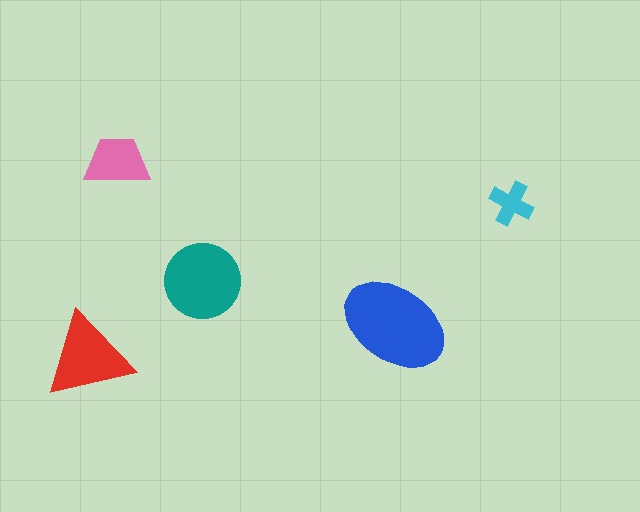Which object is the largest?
The blue ellipse.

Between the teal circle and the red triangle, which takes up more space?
The teal circle.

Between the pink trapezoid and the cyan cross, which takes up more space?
The pink trapezoid.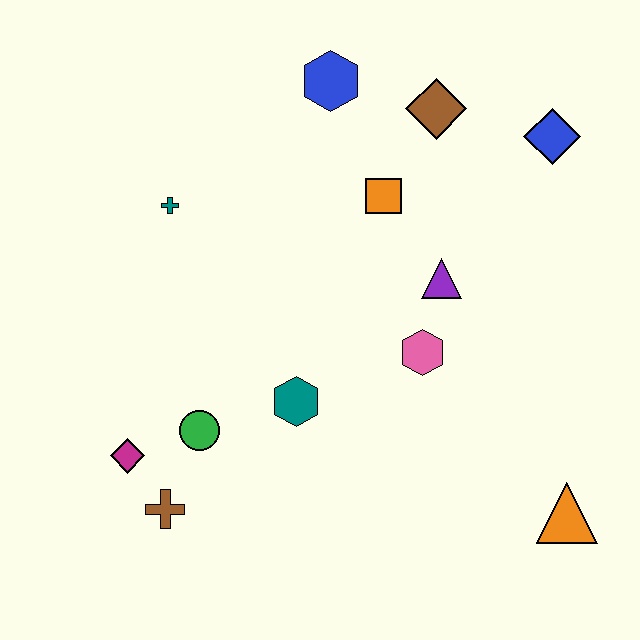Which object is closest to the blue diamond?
The brown diamond is closest to the blue diamond.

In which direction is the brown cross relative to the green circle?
The brown cross is below the green circle.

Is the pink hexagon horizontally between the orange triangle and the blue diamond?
No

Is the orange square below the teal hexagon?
No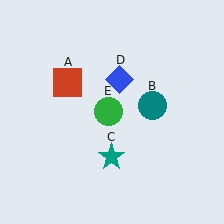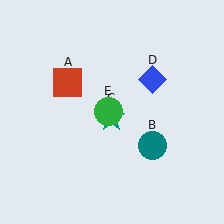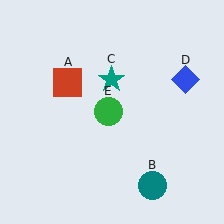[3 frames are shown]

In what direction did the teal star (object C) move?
The teal star (object C) moved up.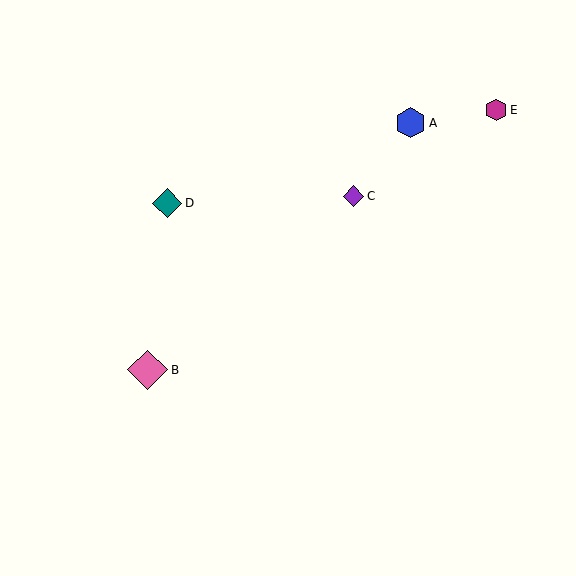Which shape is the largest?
The pink diamond (labeled B) is the largest.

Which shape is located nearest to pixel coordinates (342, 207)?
The purple diamond (labeled C) at (353, 196) is nearest to that location.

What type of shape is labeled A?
Shape A is a blue hexagon.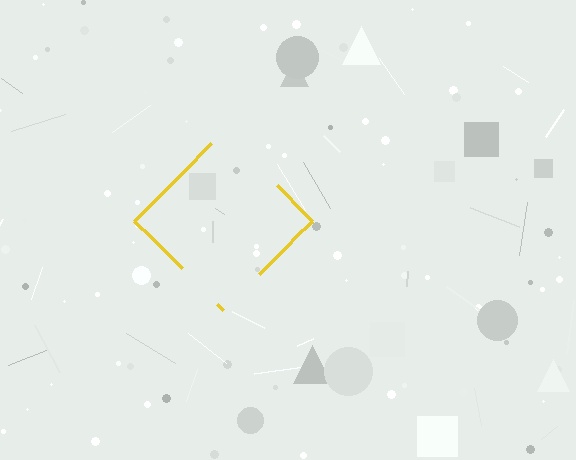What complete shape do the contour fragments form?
The contour fragments form a diamond.